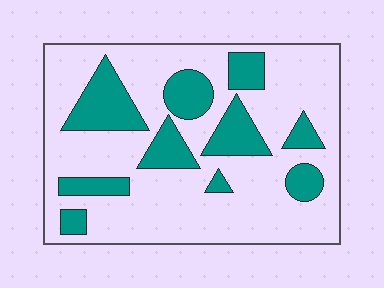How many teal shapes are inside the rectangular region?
10.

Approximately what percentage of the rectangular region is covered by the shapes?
Approximately 25%.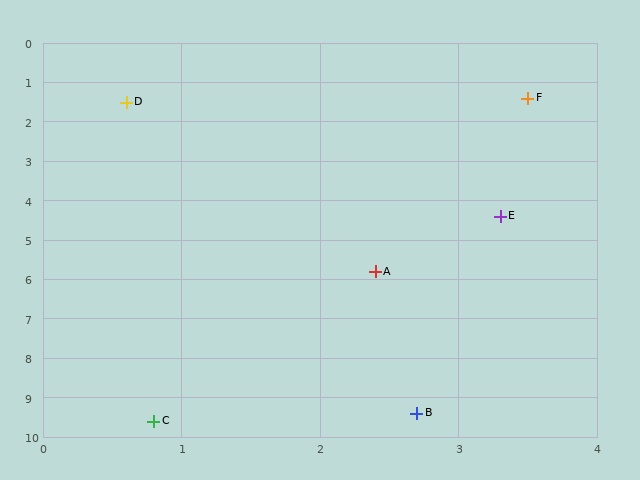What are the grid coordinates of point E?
Point E is at approximately (3.3, 4.4).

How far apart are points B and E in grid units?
Points B and E are about 5.0 grid units apart.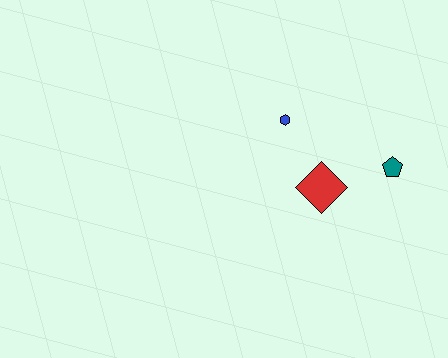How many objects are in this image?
There are 3 objects.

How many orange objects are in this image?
There are no orange objects.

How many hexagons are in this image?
There is 1 hexagon.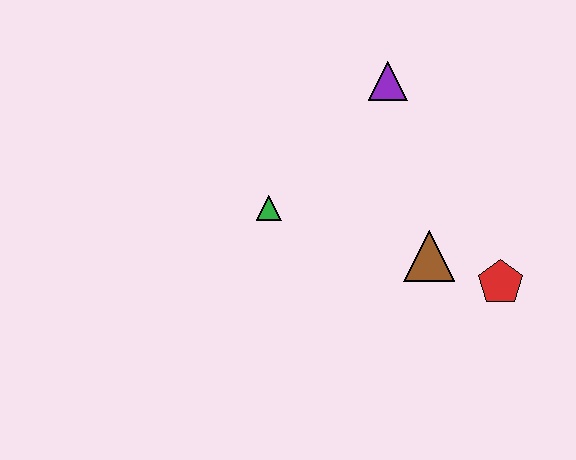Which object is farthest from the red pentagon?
The green triangle is farthest from the red pentagon.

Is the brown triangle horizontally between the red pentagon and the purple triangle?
Yes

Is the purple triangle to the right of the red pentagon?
No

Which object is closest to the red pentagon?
The brown triangle is closest to the red pentagon.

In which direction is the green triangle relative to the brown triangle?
The green triangle is to the left of the brown triangle.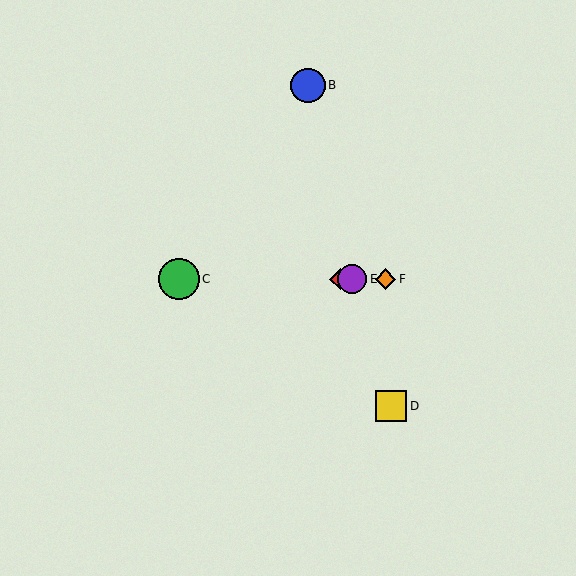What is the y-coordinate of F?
Object F is at y≈279.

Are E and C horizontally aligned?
Yes, both are at y≈279.